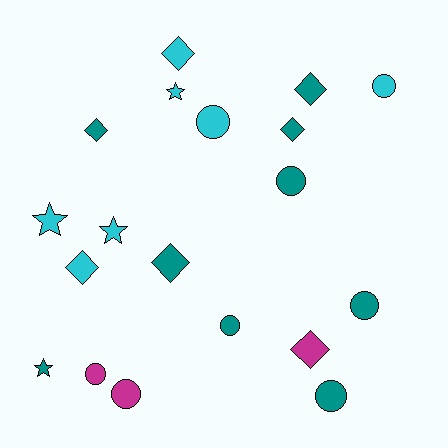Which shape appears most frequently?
Circle, with 8 objects.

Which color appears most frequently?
Teal, with 9 objects.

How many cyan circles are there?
There are 2 cyan circles.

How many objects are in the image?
There are 19 objects.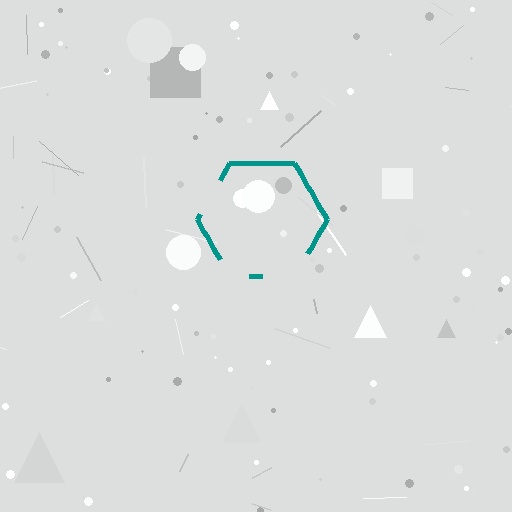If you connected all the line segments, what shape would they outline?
They would outline a hexagon.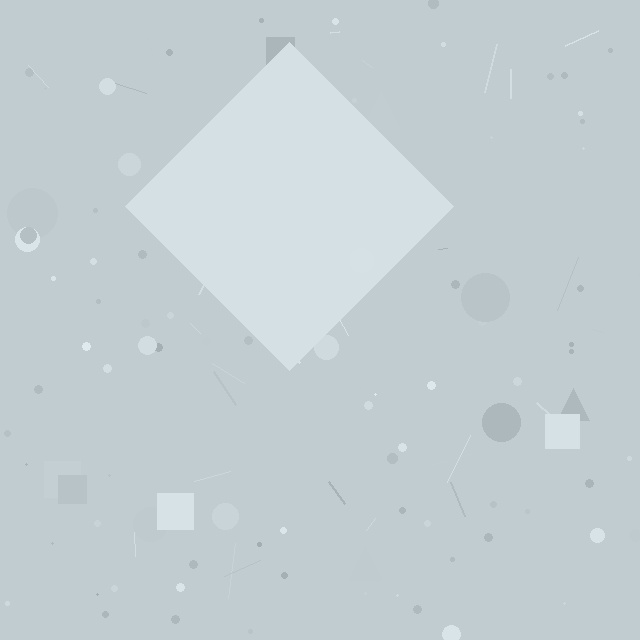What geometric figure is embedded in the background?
A diamond is embedded in the background.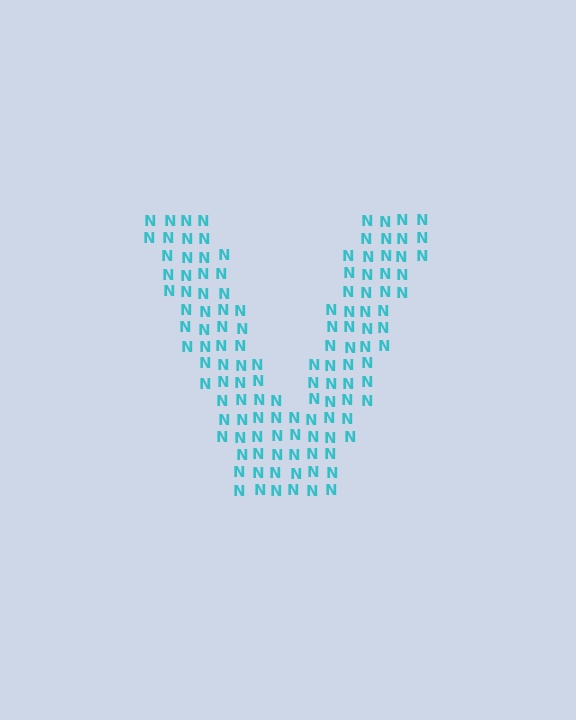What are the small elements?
The small elements are letter N's.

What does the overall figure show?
The overall figure shows the letter V.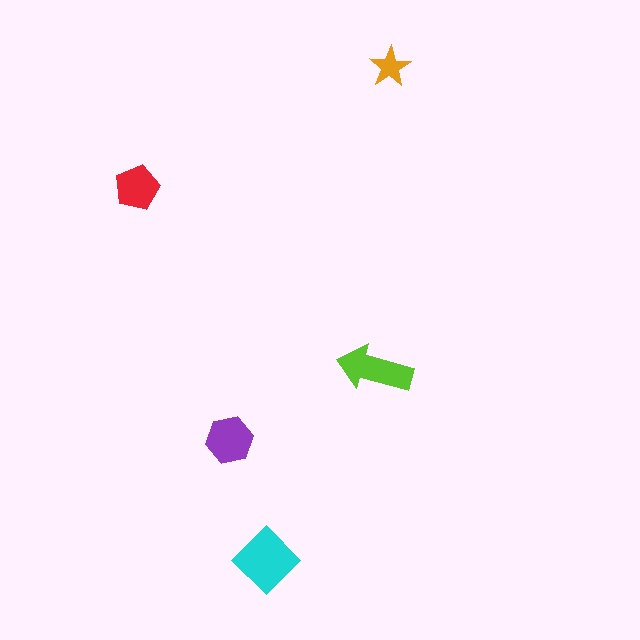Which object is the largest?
The cyan diamond.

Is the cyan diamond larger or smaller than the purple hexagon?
Larger.